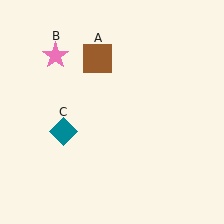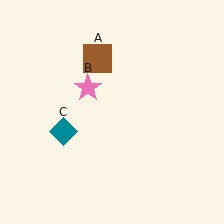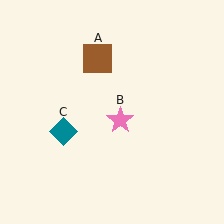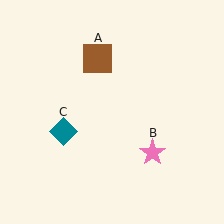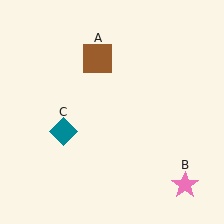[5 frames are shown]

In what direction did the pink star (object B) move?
The pink star (object B) moved down and to the right.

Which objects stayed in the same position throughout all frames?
Brown square (object A) and teal diamond (object C) remained stationary.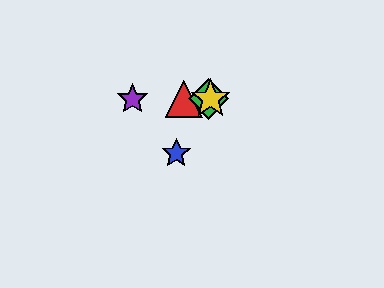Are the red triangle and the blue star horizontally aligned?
No, the red triangle is at y≈99 and the blue star is at y≈153.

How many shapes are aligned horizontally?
4 shapes (the red triangle, the green diamond, the yellow star, the purple star) are aligned horizontally.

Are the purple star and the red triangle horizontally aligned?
Yes, both are at y≈99.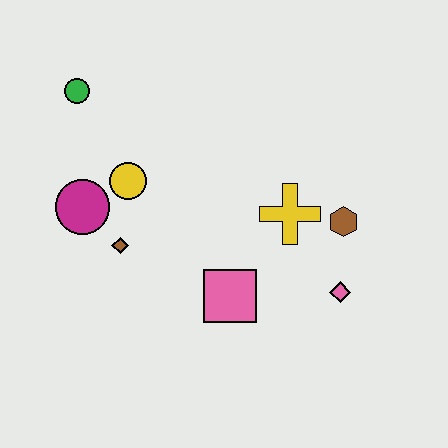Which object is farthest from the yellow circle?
The pink diamond is farthest from the yellow circle.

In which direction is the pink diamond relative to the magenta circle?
The pink diamond is to the right of the magenta circle.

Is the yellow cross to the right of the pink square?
Yes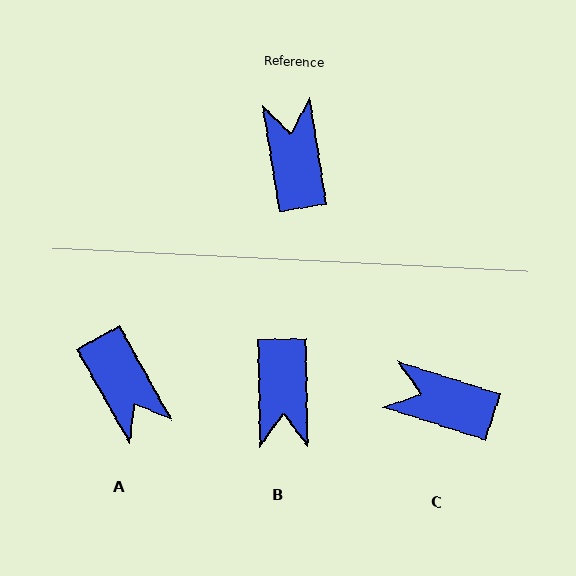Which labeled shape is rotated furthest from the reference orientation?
B, about 172 degrees away.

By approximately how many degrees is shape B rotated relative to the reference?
Approximately 172 degrees counter-clockwise.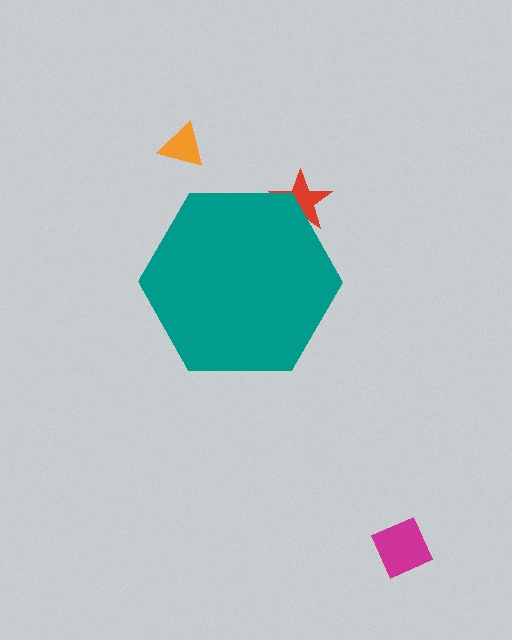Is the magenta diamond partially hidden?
No, the magenta diamond is fully visible.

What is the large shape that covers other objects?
A teal hexagon.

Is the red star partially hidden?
Yes, the red star is partially hidden behind the teal hexagon.